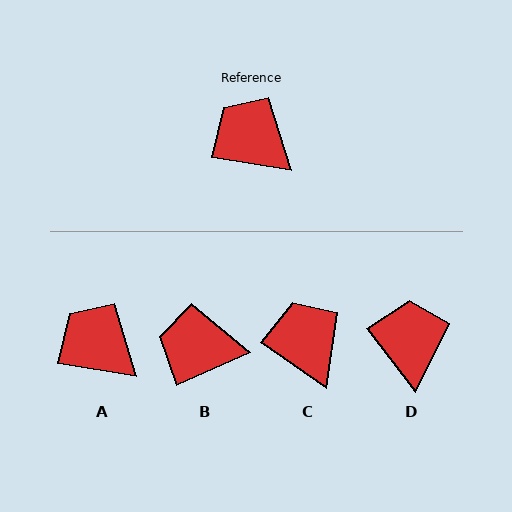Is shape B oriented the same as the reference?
No, it is off by about 34 degrees.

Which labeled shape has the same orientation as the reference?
A.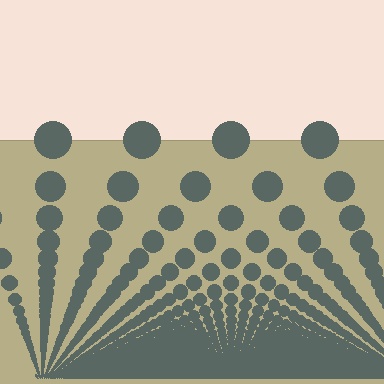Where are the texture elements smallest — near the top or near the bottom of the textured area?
Near the bottom.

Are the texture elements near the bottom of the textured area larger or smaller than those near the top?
Smaller. The gradient is inverted — elements near the bottom are smaller and denser.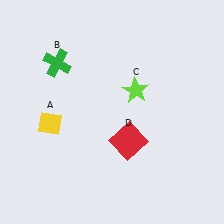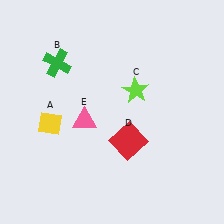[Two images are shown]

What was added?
A pink triangle (E) was added in Image 2.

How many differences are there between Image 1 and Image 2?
There is 1 difference between the two images.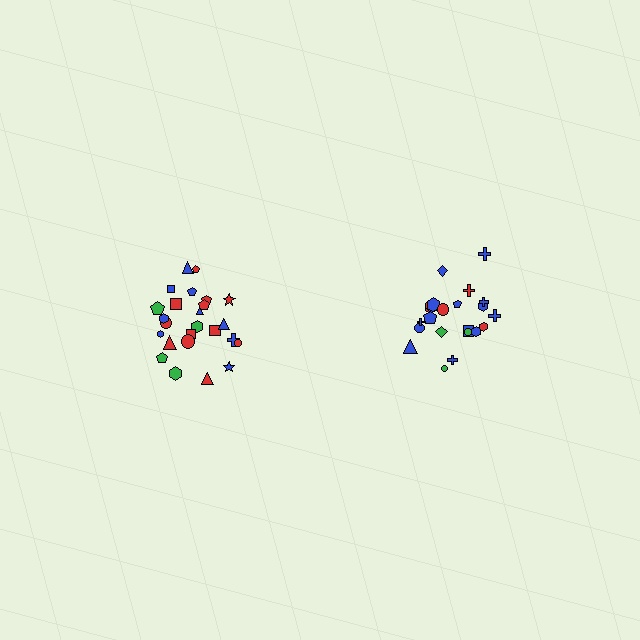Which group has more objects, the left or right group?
The left group.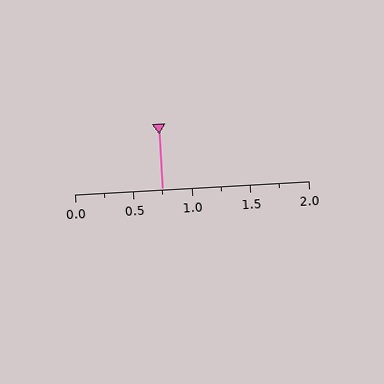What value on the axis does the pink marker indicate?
The marker indicates approximately 0.75.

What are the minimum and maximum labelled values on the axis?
The axis runs from 0.0 to 2.0.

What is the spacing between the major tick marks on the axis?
The major ticks are spaced 0.5 apart.